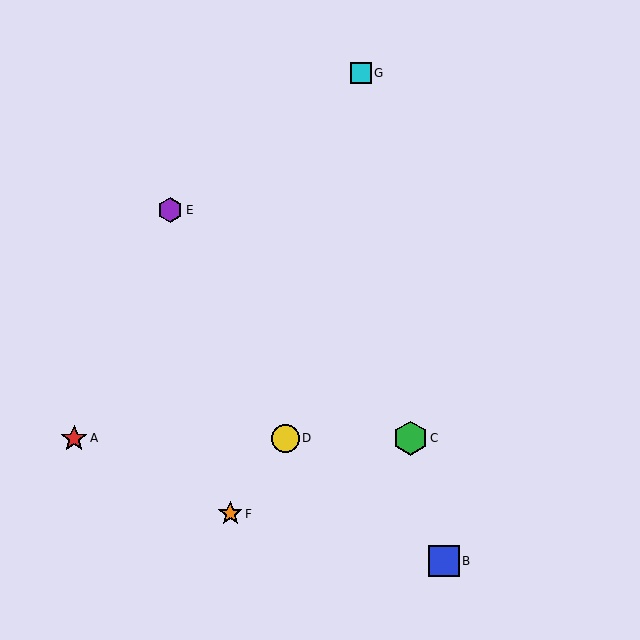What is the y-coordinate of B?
Object B is at y≈561.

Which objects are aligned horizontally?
Objects A, C, D are aligned horizontally.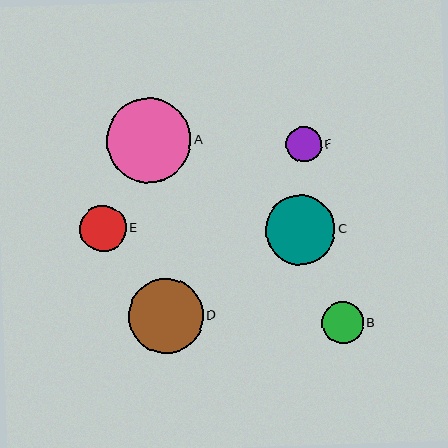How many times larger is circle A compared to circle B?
Circle A is approximately 2.0 times the size of circle B.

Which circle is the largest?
Circle A is the largest with a size of approximately 84 pixels.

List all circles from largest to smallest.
From largest to smallest: A, D, C, E, B, F.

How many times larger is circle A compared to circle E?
Circle A is approximately 1.8 times the size of circle E.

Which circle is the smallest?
Circle F is the smallest with a size of approximately 35 pixels.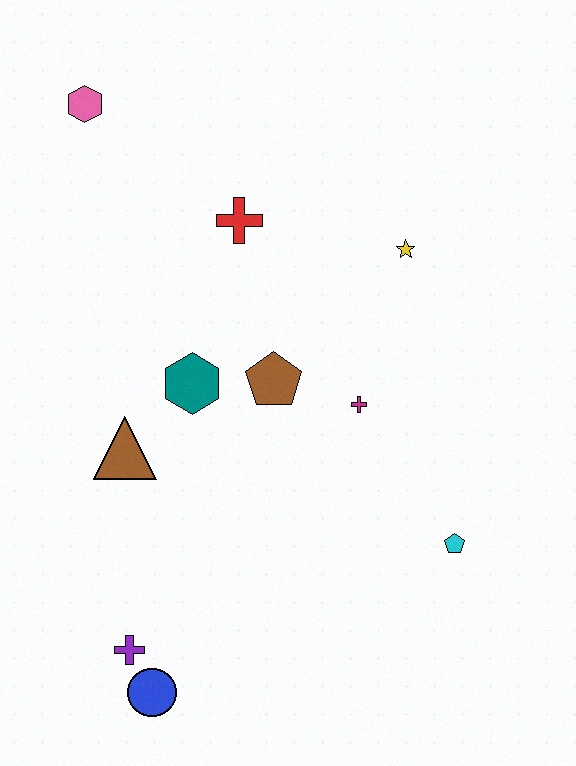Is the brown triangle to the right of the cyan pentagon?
No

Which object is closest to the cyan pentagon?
The magenta cross is closest to the cyan pentagon.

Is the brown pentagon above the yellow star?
No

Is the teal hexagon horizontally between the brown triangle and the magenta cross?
Yes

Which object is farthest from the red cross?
The blue circle is farthest from the red cross.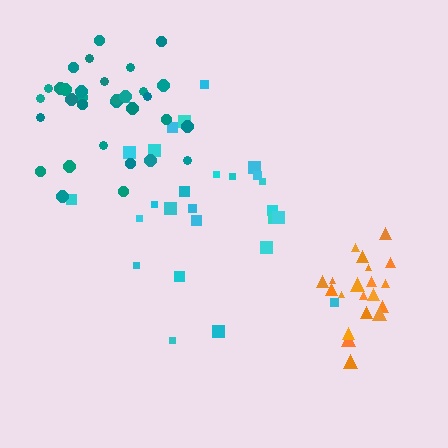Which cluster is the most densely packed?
Orange.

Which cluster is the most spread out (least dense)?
Cyan.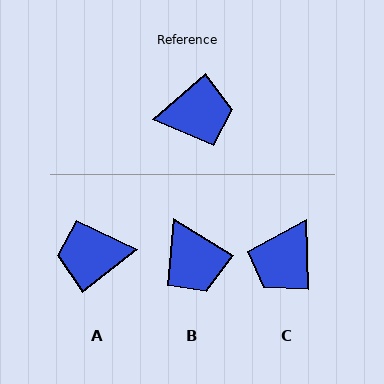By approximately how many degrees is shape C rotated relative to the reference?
Approximately 129 degrees clockwise.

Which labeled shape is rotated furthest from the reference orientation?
A, about 178 degrees away.